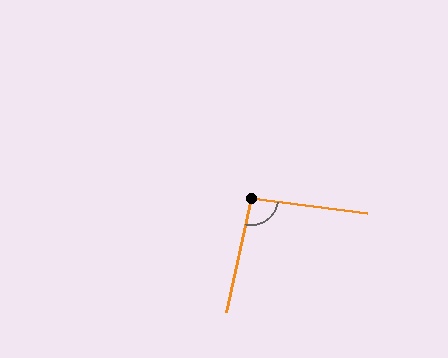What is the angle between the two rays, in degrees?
Approximately 95 degrees.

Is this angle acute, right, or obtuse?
It is approximately a right angle.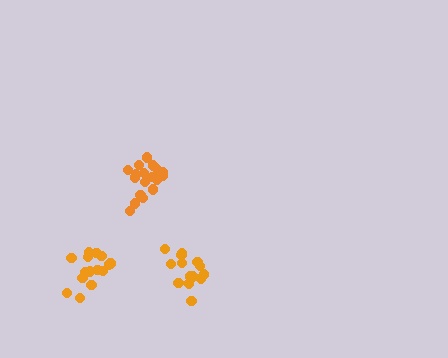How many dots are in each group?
Group 1: 18 dots, Group 2: 14 dots, Group 3: 15 dots (47 total).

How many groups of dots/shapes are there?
There are 3 groups.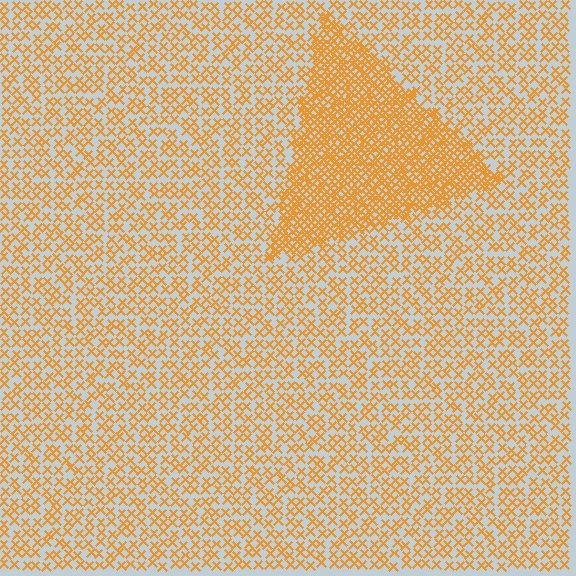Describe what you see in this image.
The image contains small orange elements arranged at two different densities. A triangle-shaped region is visible where the elements are more densely packed than the surrounding area.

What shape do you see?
I see a triangle.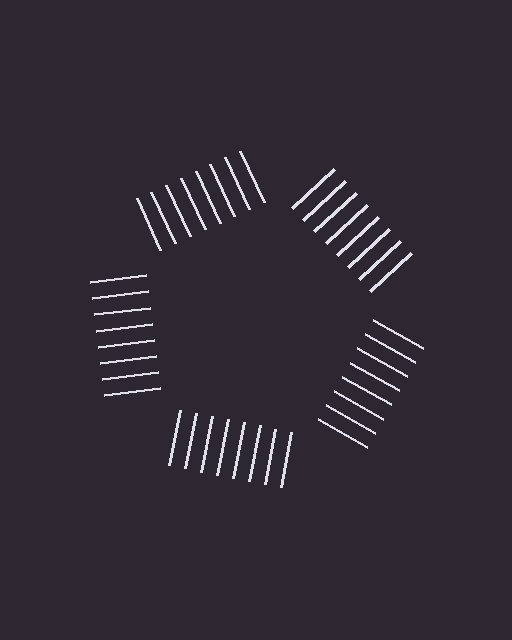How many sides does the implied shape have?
5 sides — the line-ends trace a pentagon.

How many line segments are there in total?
40 — 8 along each of the 5 edges.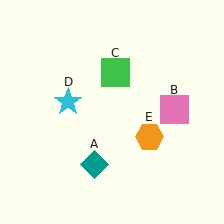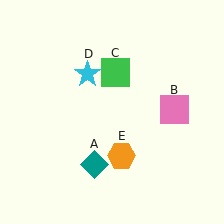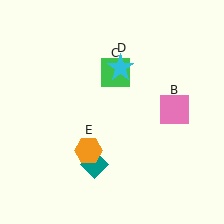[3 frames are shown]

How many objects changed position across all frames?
2 objects changed position: cyan star (object D), orange hexagon (object E).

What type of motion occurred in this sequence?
The cyan star (object D), orange hexagon (object E) rotated clockwise around the center of the scene.